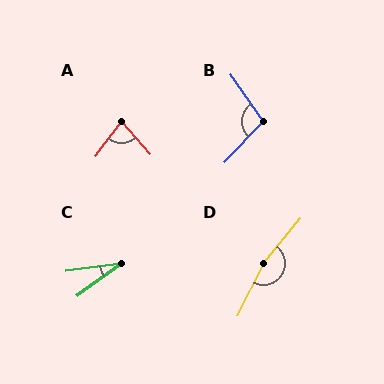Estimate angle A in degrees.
Approximately 78 degrees.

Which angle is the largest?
D, at approximately 167 degrees.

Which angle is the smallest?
C, at approximately 29 degrees.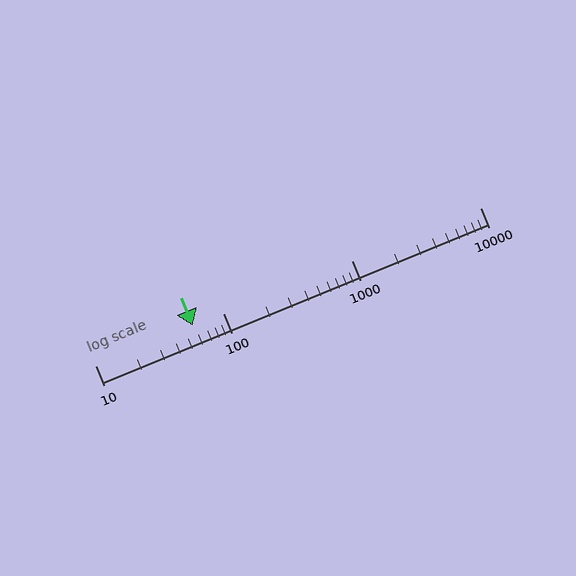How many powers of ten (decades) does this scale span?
The scale spans 3 decades, from 10 to 10000.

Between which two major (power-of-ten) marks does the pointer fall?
The pointer is between 10 and 100.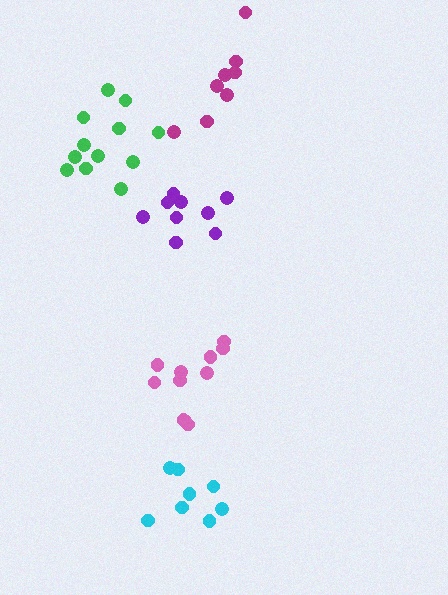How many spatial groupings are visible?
There are 5 spatial groupings.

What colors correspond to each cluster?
The clusters are colored: cyan, purple, pink, magenta, green.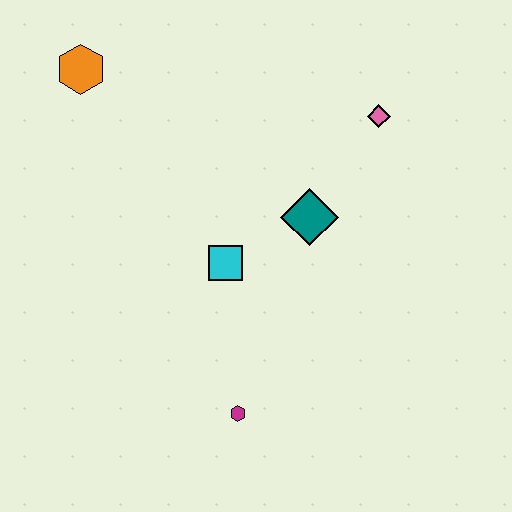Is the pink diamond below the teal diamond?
No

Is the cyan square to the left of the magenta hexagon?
Yes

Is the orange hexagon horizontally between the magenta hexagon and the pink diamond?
No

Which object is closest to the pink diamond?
The teal diamond is closest to the pink diamond.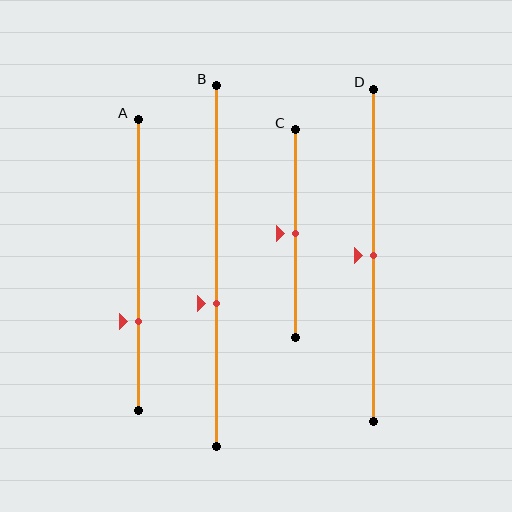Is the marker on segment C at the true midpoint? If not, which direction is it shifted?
Yes, the marker on segment C is at the true midpoint.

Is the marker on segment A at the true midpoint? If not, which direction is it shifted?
No, the marker on segment A is shifted downward by about 19% of the segment length.